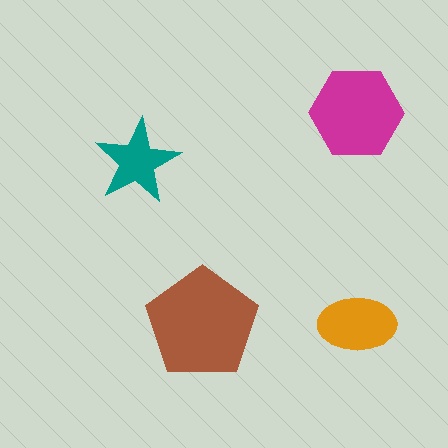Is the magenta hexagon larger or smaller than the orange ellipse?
Larger.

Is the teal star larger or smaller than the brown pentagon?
Smaller.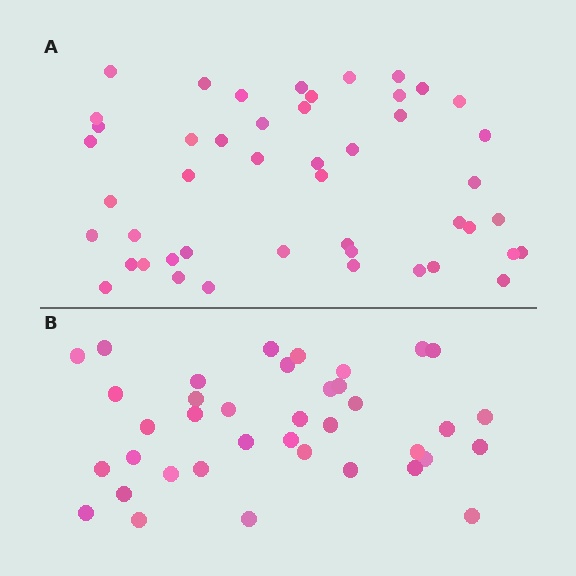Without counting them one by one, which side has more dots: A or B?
Region A (the top region) has more dots.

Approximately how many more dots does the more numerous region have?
Region A has roughly 8 or so more dots than region B.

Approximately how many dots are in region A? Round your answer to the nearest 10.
About 50 dots. (The exact count is 47, which rounds to 50.)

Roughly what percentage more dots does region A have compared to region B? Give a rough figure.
About 25% more.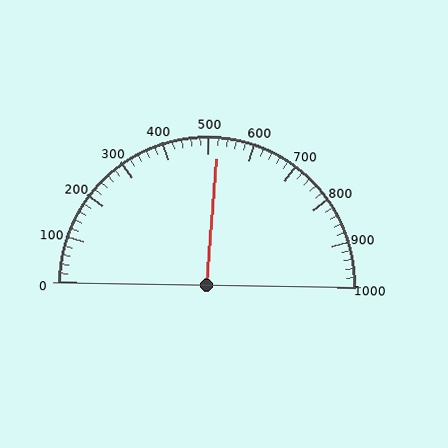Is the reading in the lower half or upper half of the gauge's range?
The reading is in the upper half of the range (0 to 1000).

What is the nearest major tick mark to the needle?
The nearest major tick mark is 500.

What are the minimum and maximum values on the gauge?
The gauge ranges from 0 to 1000.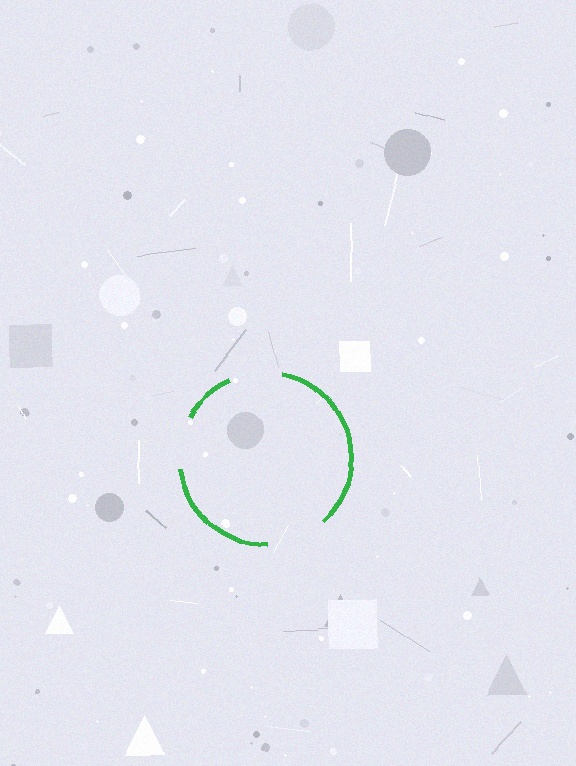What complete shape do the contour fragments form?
The contour fragments form a circle.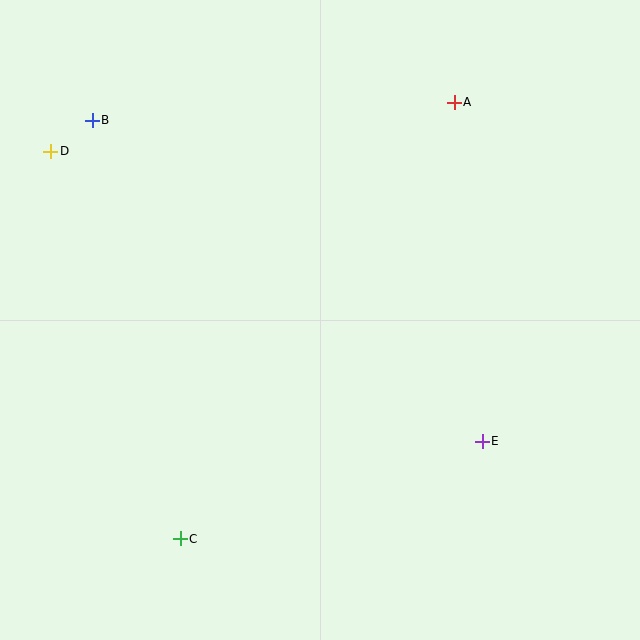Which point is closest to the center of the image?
Point E at (482, 441) is closest to the center.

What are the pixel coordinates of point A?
Point A is at (454, 102).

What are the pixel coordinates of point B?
Point B is at (92, 120).